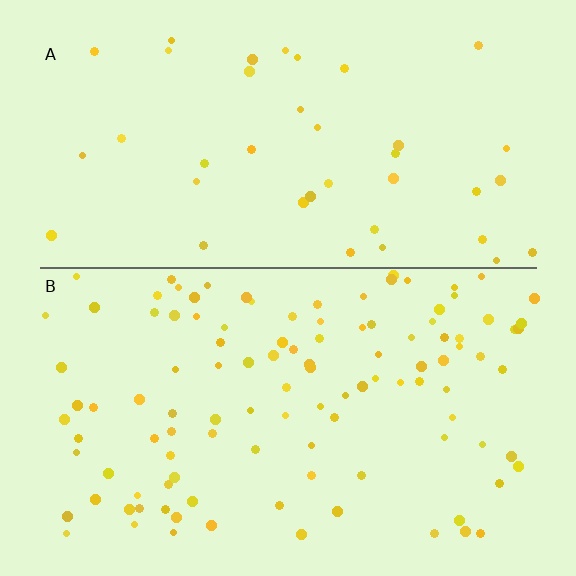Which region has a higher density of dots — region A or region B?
B (the bottom).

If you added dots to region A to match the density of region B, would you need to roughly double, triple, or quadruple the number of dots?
Approximately triple.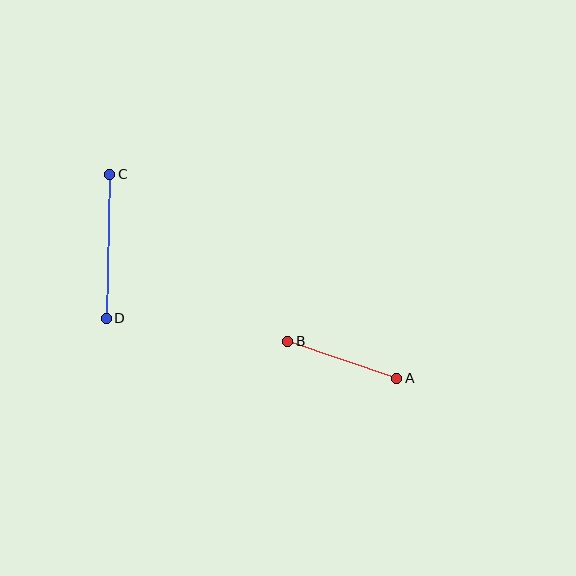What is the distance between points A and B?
The distance is approximately 115 pixels.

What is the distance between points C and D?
The distance is approximately 144 pixels.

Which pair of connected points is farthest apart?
Points C and D are farthest apart.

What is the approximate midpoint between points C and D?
The midpoint is at approximately (108, 246) pixels.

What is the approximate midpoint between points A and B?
The midpoint is at approximately (342, 360) pixels.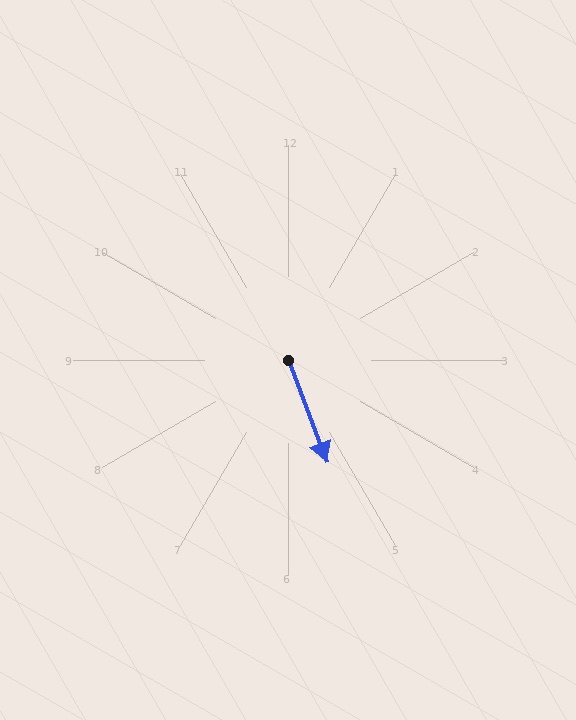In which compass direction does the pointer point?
South.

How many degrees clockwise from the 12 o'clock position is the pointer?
Approximately 159 degrees.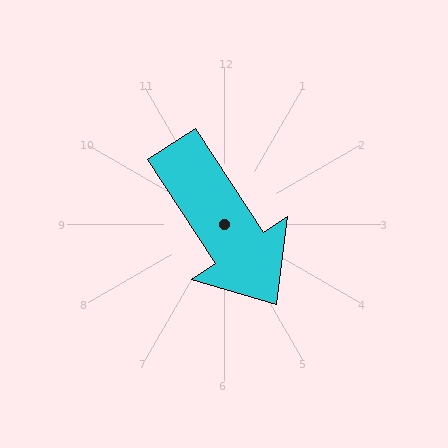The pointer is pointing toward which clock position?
Roughly 5 o'clock.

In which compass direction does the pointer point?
Southeast.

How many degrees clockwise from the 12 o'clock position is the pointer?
Approximately 147 degrees.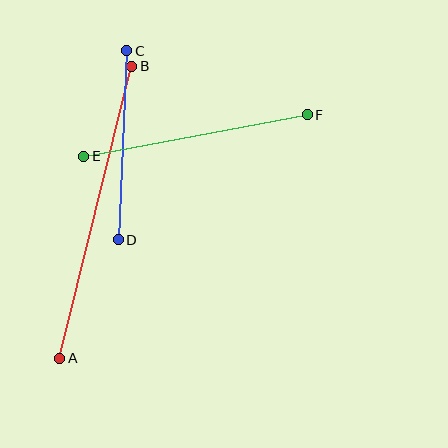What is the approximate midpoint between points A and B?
The midpoint is at approximately (96, 212) pixels.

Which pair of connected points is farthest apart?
Points A and B are farthest apart.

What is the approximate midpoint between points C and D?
The midpoint is at approximately (123, 145) pixels.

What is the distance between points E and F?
The distance is approximately 227 pixels.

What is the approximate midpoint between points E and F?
The midpoint is at approximately (195, 136) pixels.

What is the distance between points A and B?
The distance is approximately 301 pixels.